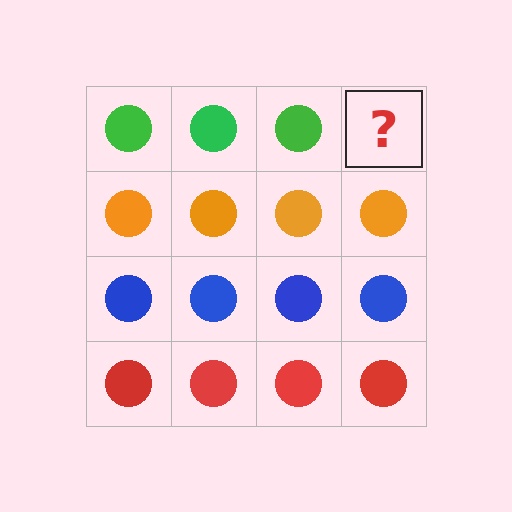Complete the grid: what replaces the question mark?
The question mark should be replaced with a green circle.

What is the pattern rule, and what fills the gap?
The rule is that each row has a consistent color. The gap should be filled with a green circle.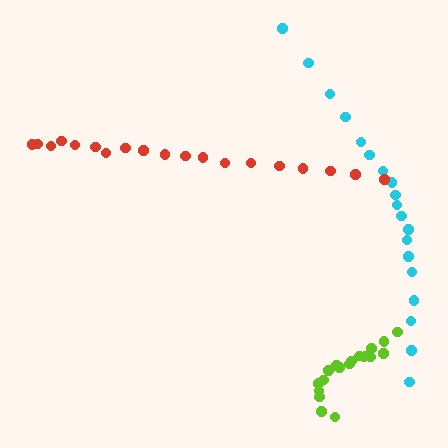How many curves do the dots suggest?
There are 3 distinct paths.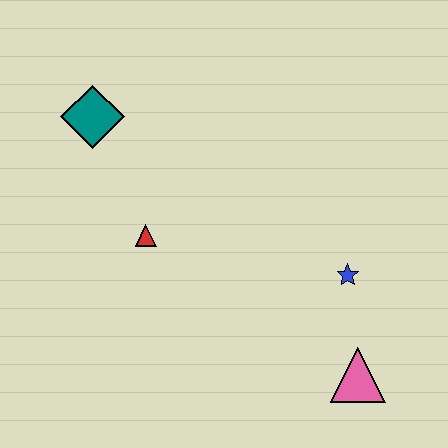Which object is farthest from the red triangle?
The pink triangle is farthest from the red triangle.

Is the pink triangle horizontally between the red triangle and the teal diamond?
No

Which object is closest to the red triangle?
The teal diamond is closest to the red triangle.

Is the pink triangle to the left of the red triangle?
No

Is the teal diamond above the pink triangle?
Yes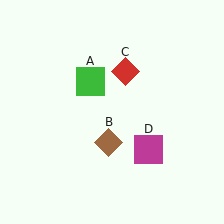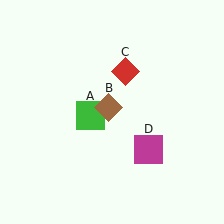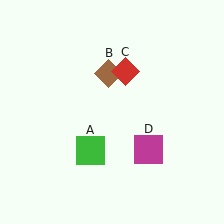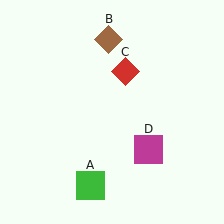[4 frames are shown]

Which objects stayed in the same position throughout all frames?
Red diamond (object C) and magenta square (object D) remained stationary.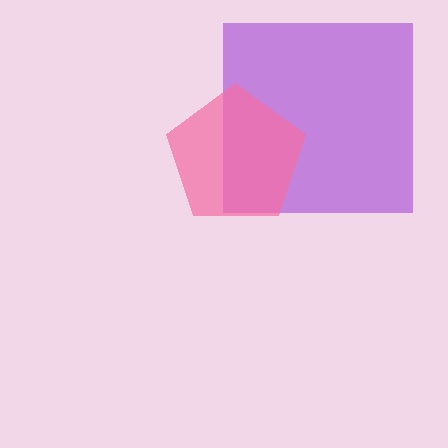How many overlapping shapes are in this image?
There are 2 overlapping shapes in the image.